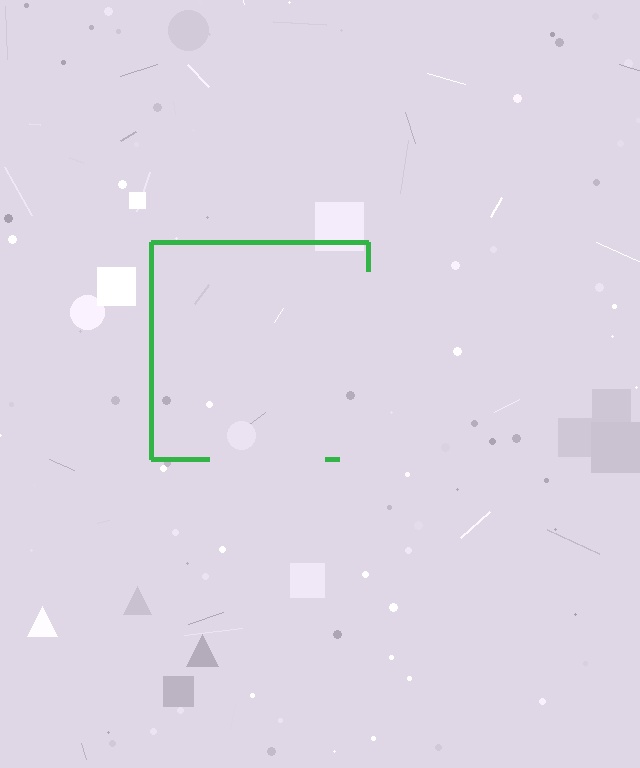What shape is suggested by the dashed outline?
The dashed outline suggests a square.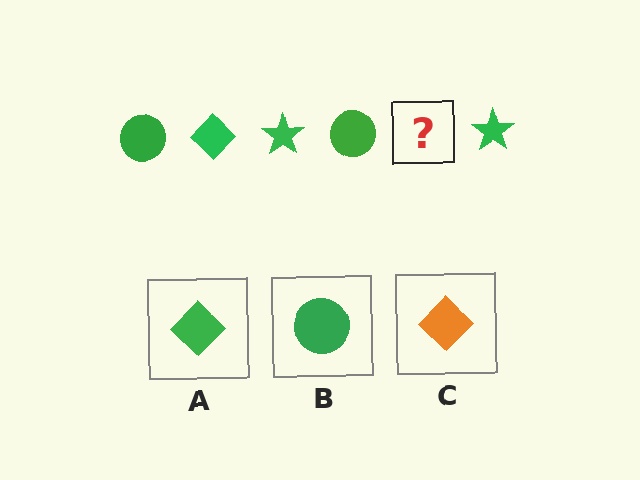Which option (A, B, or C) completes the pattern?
A.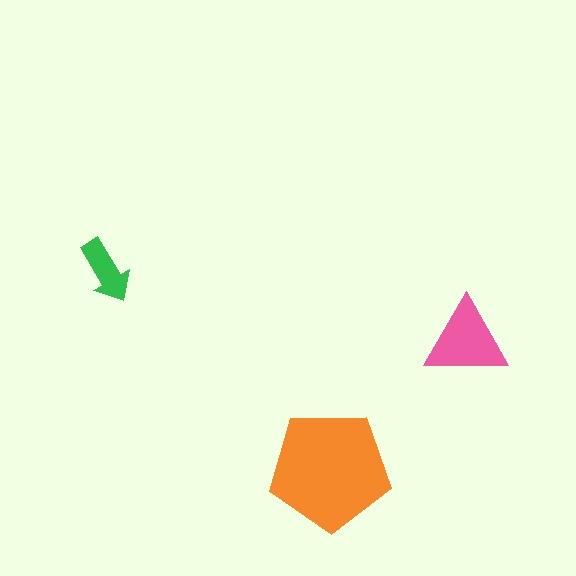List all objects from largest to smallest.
The orange pentagon, the pink triangle, the green arrow.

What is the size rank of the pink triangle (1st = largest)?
2nd.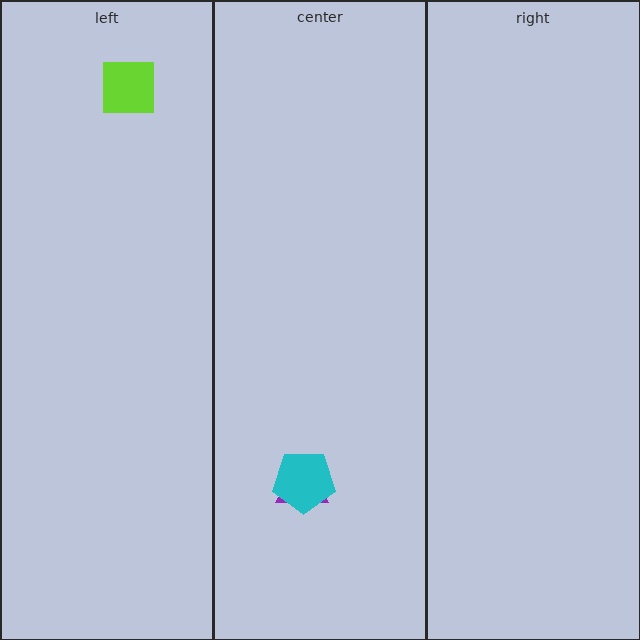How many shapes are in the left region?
1.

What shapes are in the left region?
The lime square.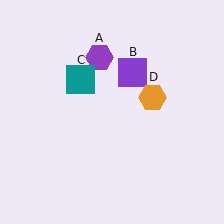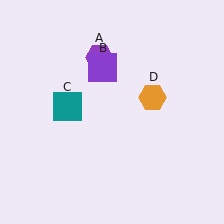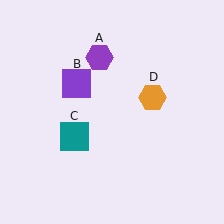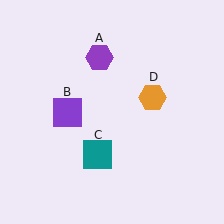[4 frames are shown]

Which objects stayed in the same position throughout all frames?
Purple hexagon (object A) and orange hexagon (object D) remained stationary.